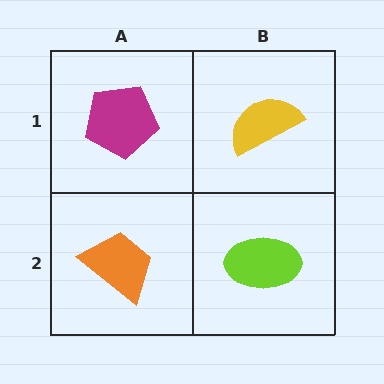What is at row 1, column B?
A yellow semicircle.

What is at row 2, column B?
A lime ellipse.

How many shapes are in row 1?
2 shapes.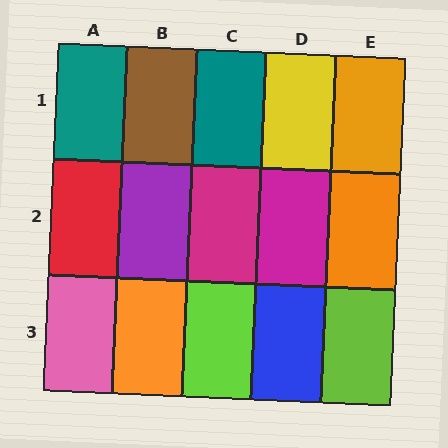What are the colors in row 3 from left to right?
Pink, orange, lime, blue, lime.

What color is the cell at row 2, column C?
Magenta.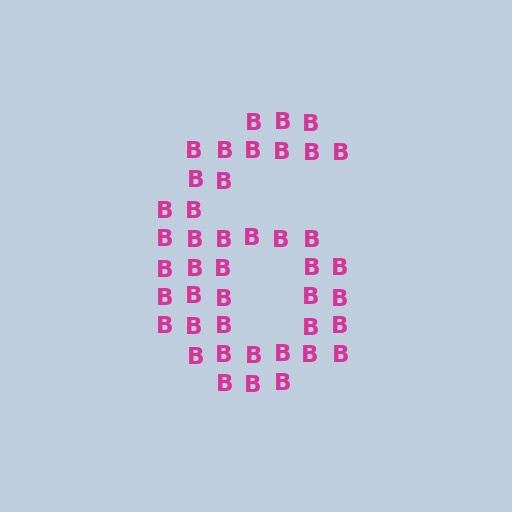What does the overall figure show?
The overall figure shows the digit 6.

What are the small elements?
The small elements are letter B's.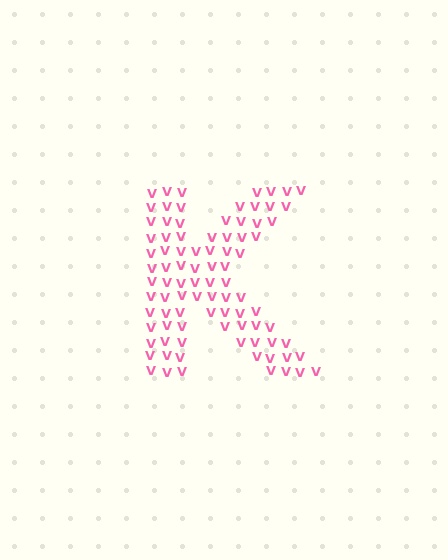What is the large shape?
The large shape is the letter K.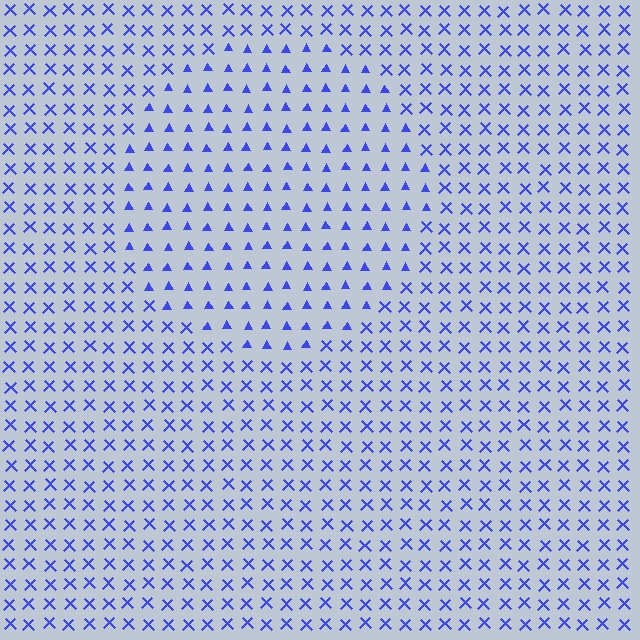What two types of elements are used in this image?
The image uses triangles inside the circle region and X marks outside it.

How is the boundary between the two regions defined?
The boundary is defined by a change in element shape: triangles inside vs. X marks outside. All elements share the same color and spacing.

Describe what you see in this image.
The image is filled with small blue elements arranged in a uniform grid. A circle-shaped region contains triangles, while the surrounding area contains X marks. The boundary is defined purely by the change in element shape.